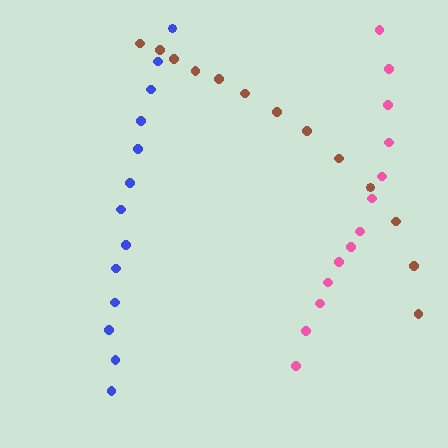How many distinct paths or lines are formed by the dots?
There are 3 distinct paths.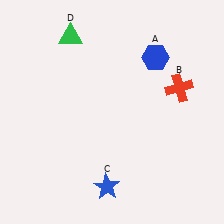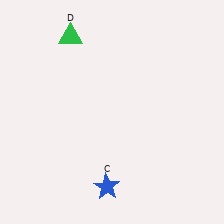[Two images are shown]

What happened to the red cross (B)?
The red cross (B) was removed in Image 2. It was in the top-right area of Image 1.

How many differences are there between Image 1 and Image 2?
There are 2 differences between the two images.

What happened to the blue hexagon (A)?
The blue hexagon (A) was removed in Image 2. It was in the top-right area of Image 1.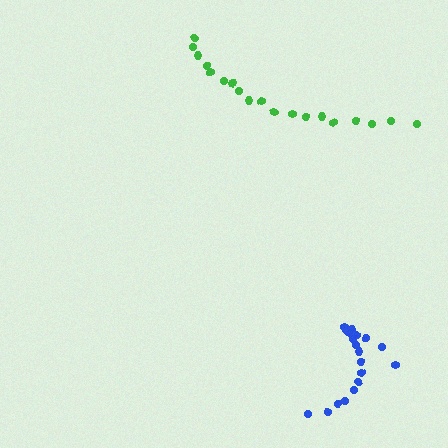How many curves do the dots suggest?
There are 2 distinct paths.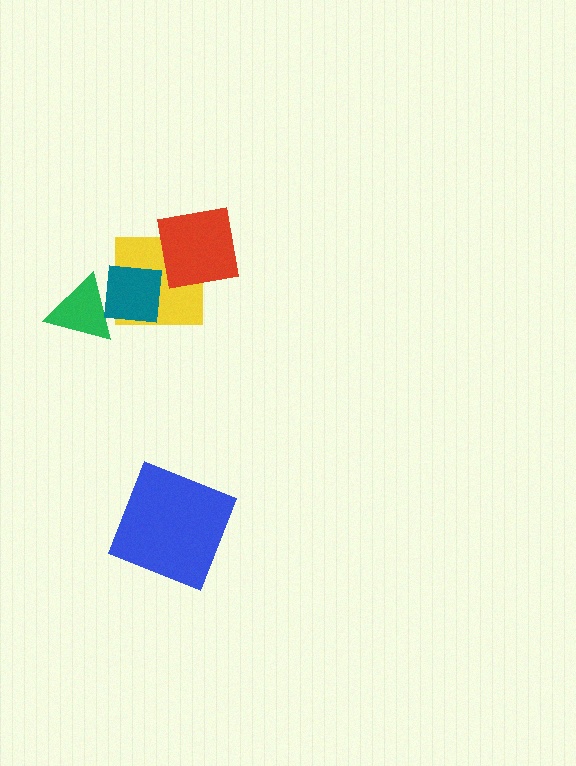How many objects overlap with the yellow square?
2 objects overlap with the yellow square.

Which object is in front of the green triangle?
The teal square is in front of the green triangle.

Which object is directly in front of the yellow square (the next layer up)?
The teal square is directly in front of the yellow square.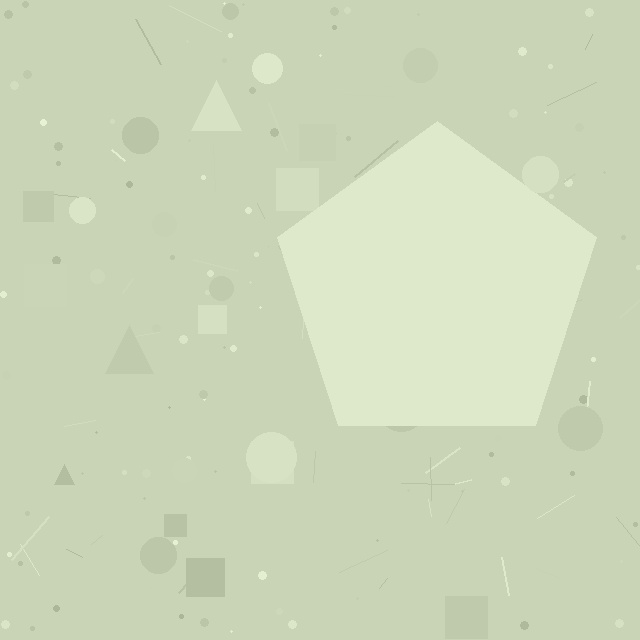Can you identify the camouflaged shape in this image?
The camouflaged shape is a pentagon.